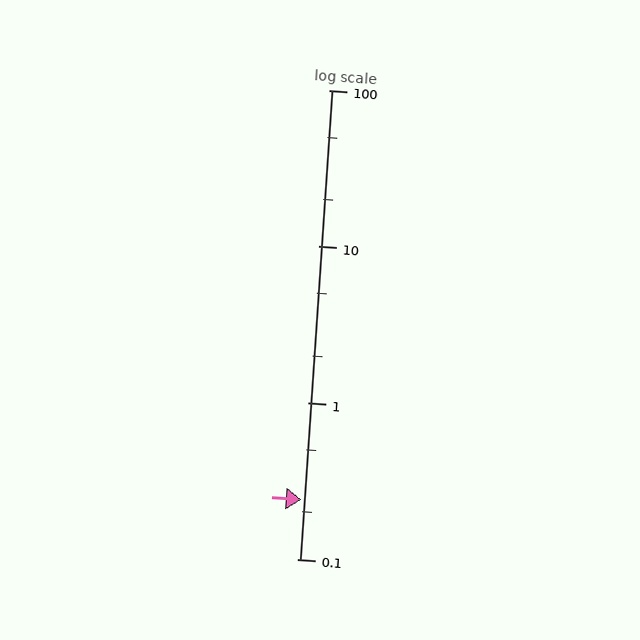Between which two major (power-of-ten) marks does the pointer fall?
The pointer is between 0.1 and 1.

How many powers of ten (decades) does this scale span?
The scale spans 3 decades, from 0.1 to 100.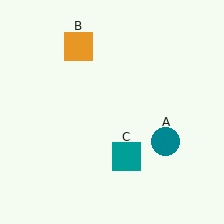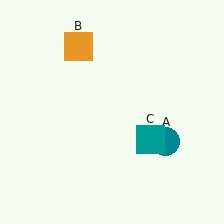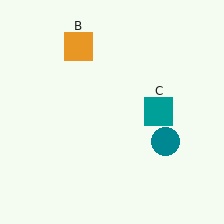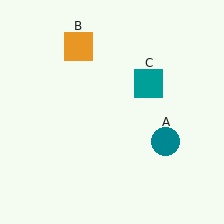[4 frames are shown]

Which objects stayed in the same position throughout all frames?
Teal circle (object A) and orange square (object B) remained stationary.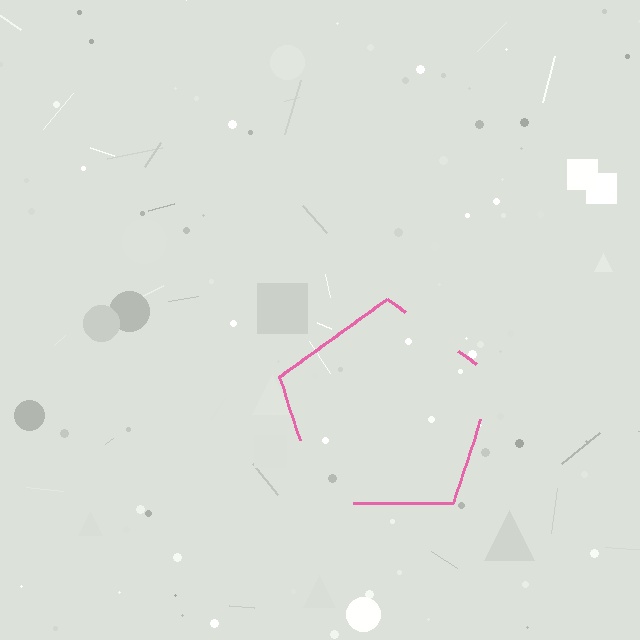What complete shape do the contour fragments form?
The contour fragments form a pentagon.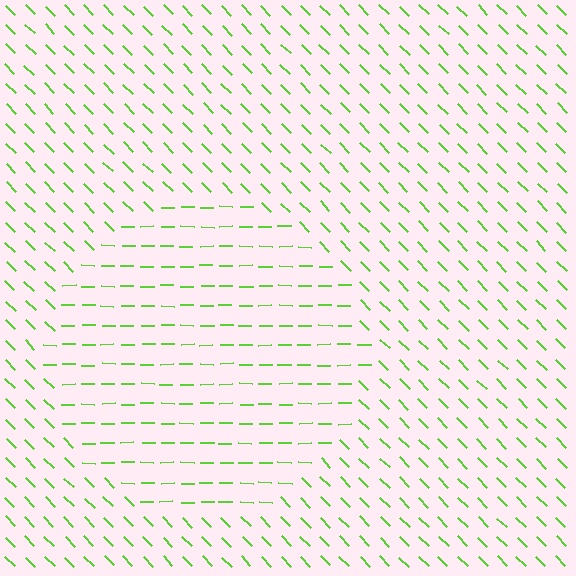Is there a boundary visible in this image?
Yes, there is a texture boundary formed by a change in line orientation.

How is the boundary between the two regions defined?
The boundary is defined purely by a change in line orientation (approximately 45 degrees difference). All lines are the same color and thickness.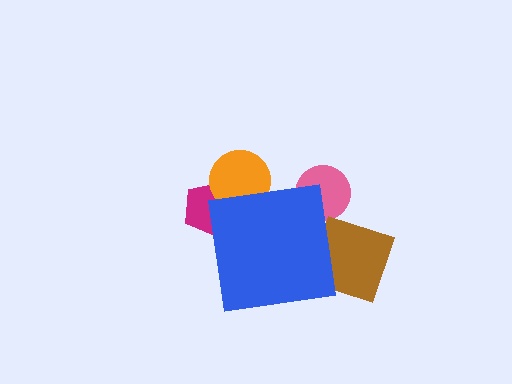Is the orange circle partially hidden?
Yes, the orange circle is partially hidden behind the blue square.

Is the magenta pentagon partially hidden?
Yes, the magenta pentagon is partially hidden behind the blue square.